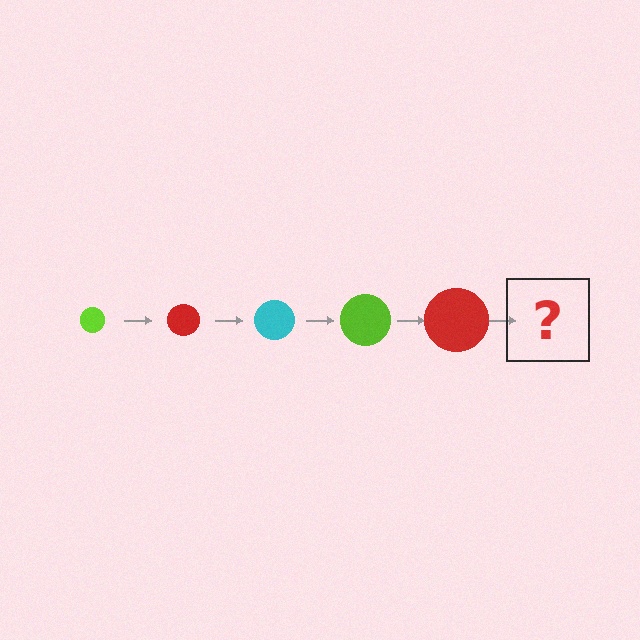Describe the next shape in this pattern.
It should be a cyan circle, larger than the previous one.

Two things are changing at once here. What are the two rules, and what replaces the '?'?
The two rules are that the circle grows larger each step and the color cycles through lime, red, and cyan. The '?' should be a cyan circle, larger than the previous one.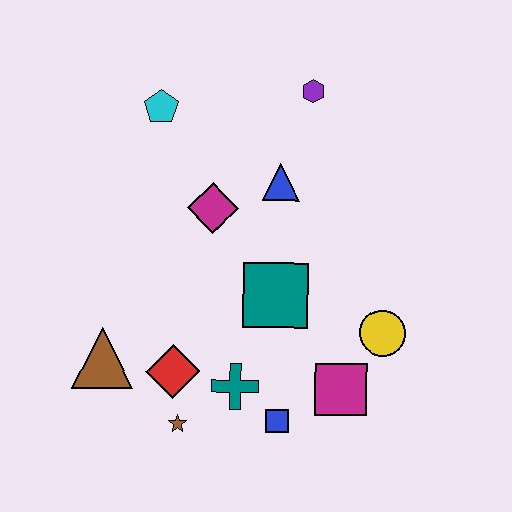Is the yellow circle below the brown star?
No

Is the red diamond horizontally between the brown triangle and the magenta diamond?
Yes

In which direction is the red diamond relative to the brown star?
The red diamond is above the brown star.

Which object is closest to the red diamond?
The brown star is closest to the red diamond.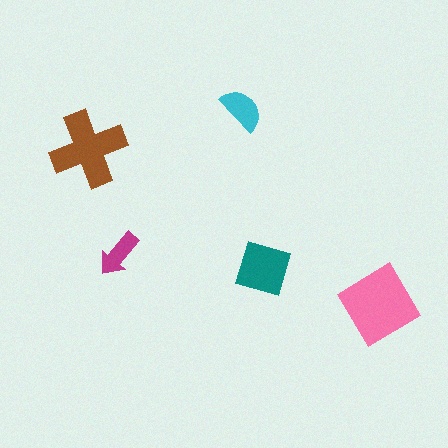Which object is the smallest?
The magenta arrow.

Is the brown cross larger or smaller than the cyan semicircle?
Larger.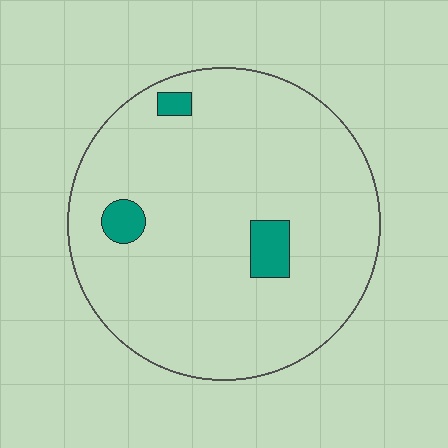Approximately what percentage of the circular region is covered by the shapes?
Approximately 5%.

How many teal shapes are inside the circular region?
3.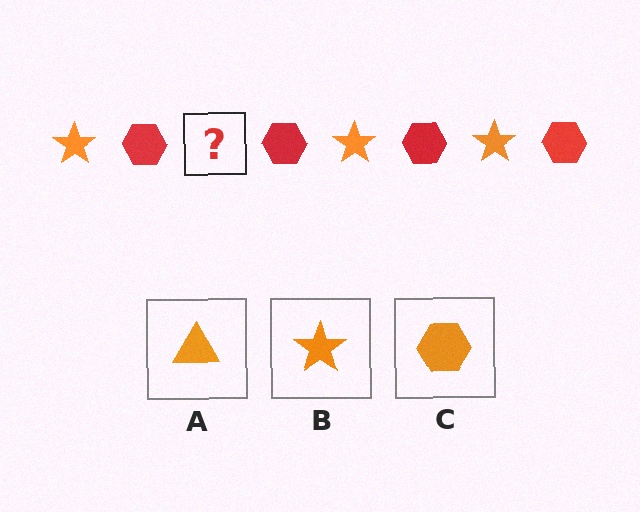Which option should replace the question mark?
Option B.